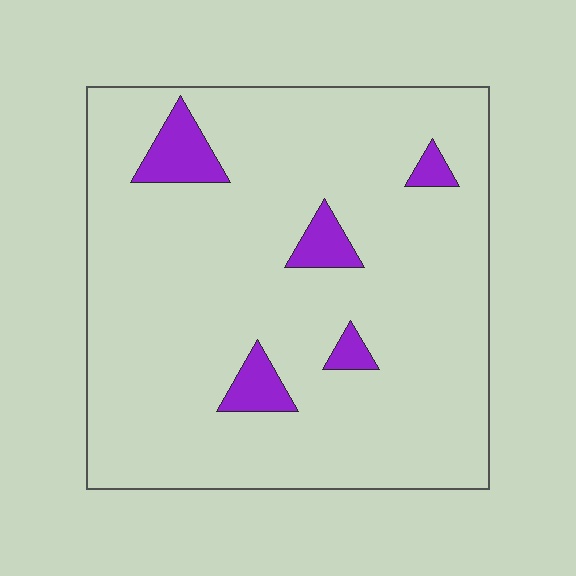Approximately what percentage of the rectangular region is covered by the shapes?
Approximately 10%.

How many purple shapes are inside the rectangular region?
5.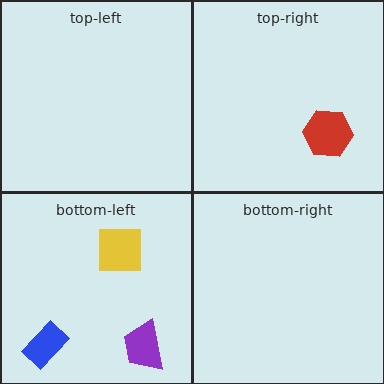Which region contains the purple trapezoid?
The bottom-left region.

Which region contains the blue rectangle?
The bottom-left region.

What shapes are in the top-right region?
The red hexagon.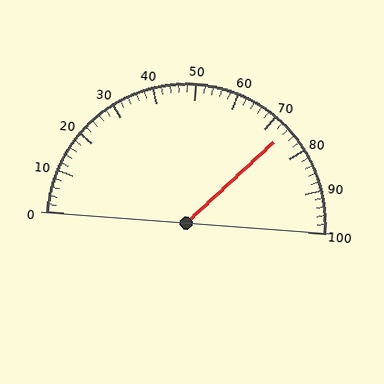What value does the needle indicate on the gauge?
The needle indicates approximately 74.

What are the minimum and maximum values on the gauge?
The gauge ranges from 0 to 100.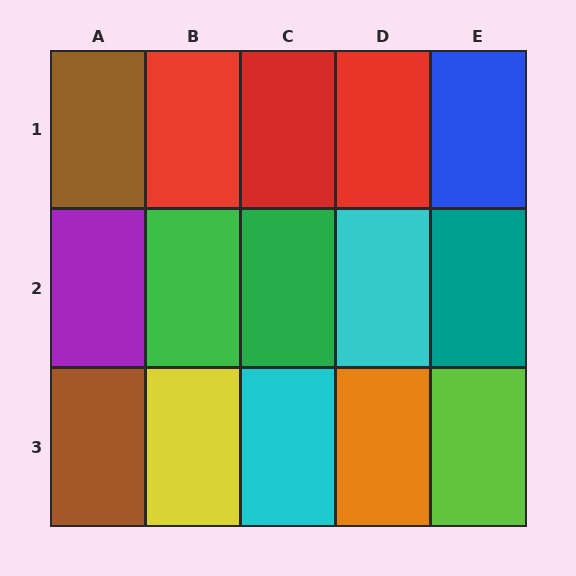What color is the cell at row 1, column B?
Red.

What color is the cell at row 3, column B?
Yellow.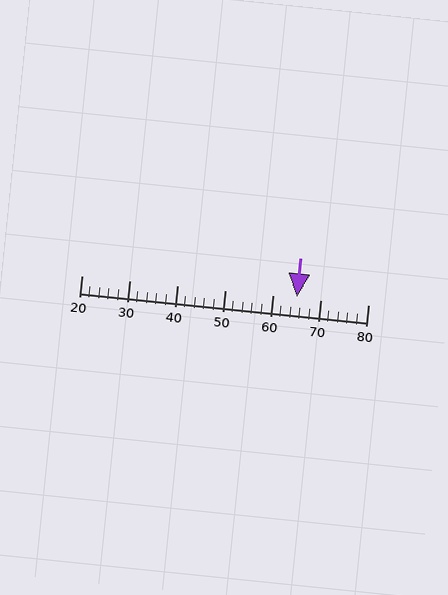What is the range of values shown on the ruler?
The ruler shows values from 20 to 80.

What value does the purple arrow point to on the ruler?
The purple arrow points to approximately 65.